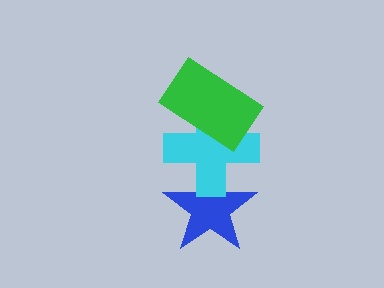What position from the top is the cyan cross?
The cyan cross is 2nd from the top.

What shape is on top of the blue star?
The cyan cross is on top of the blue star.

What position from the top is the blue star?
The blue star is 3rd from the top.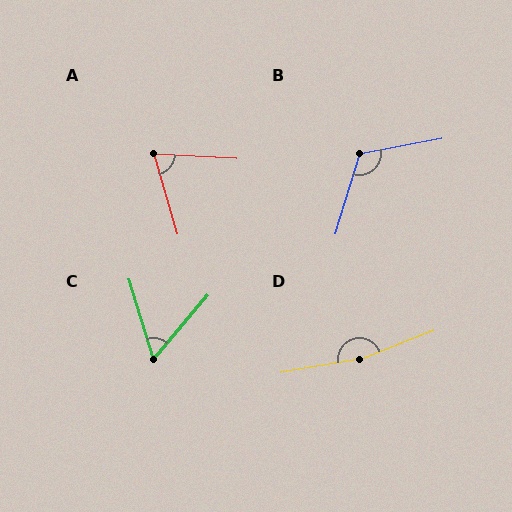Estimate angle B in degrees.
Approximately 118 degrees.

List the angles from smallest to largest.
C (57°), A (71°), B (118°), D (168°).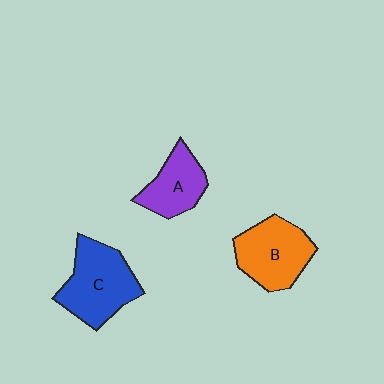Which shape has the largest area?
Shape C (blue).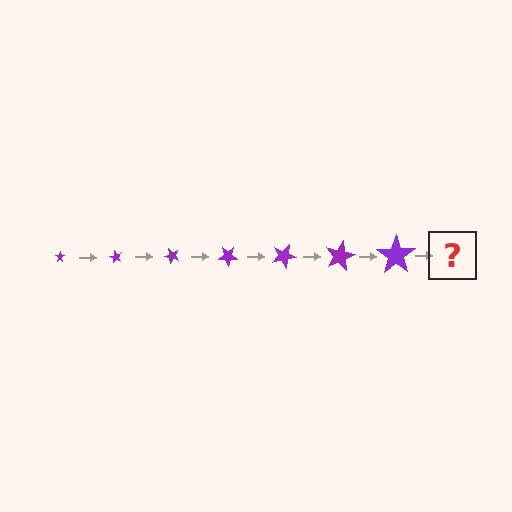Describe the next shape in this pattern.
It should be a star, larger than the previous one and rotated 420 degrees from the start.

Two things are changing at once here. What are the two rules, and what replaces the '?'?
The two rules are that the star grows larger each step and it rotates 60 degrees each step. The '?' should be a star, larger than the previous one and rotated 420 degrees from the start.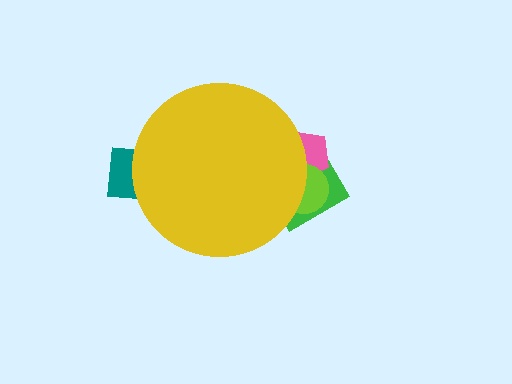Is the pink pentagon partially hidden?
Yes, the pink pentagon is partially hidden behind the yellow circle.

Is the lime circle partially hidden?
Yes, the lime circle is partially hidden behind the yellow circle.